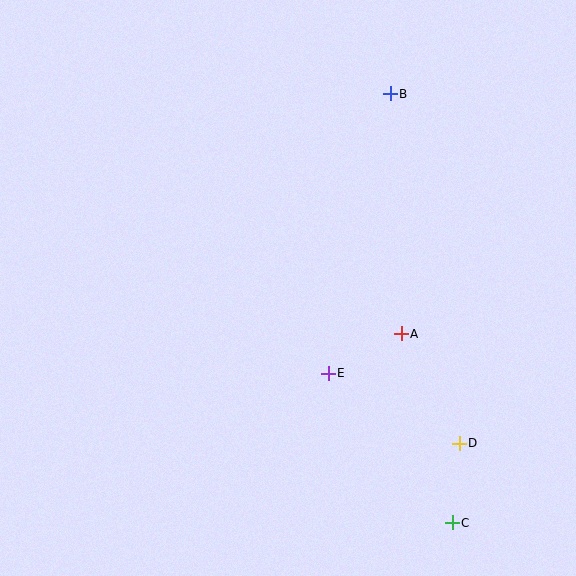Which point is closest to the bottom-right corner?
Point C is closest to the bottom-right corner.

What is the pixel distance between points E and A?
The distance between E and A is 83 pixels.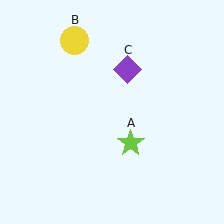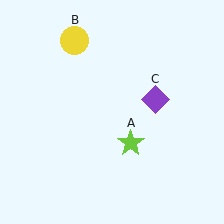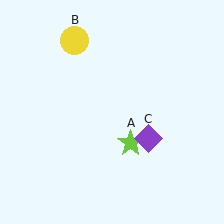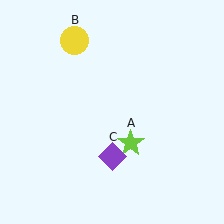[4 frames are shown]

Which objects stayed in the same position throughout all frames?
Lime star (object A) and yellow circle (object B) remained stationary.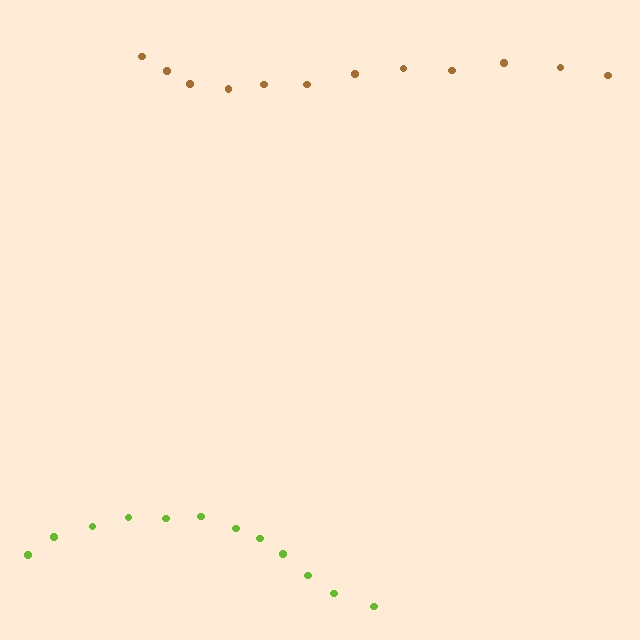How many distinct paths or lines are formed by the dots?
There are 2 distinct paths.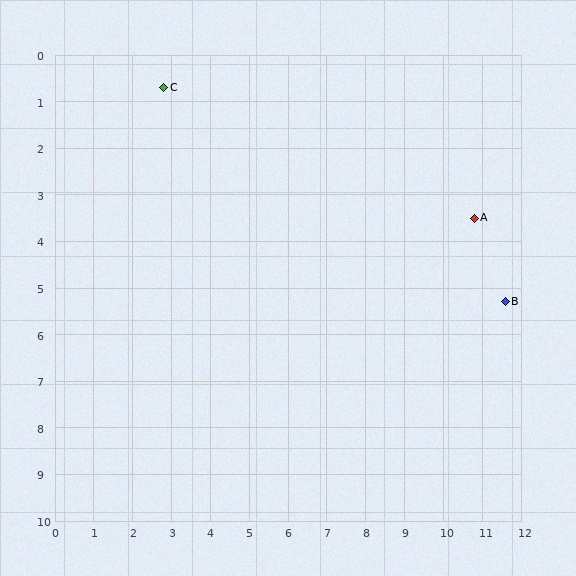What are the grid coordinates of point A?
Point A is at approximately (10.8, 3.5).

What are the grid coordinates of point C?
Point C is at approximately (2.8, 0.7).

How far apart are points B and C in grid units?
Points B and C are about 9.9 grid units apart.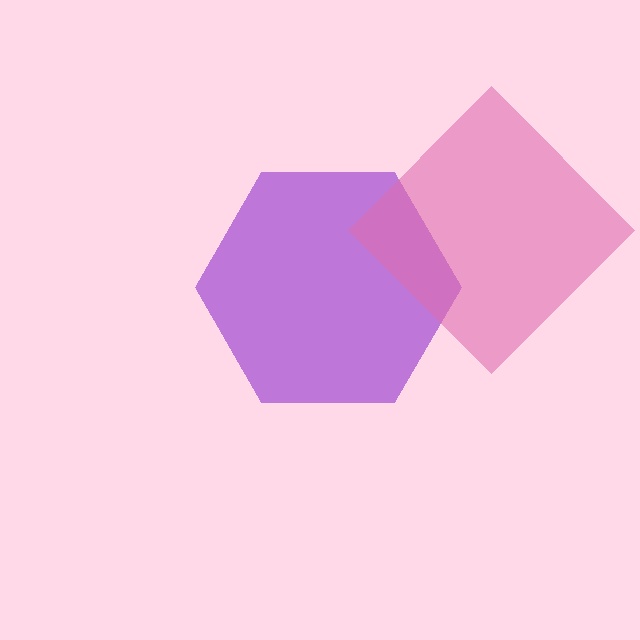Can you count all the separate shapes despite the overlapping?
Yes, there are 2 separate shapes.